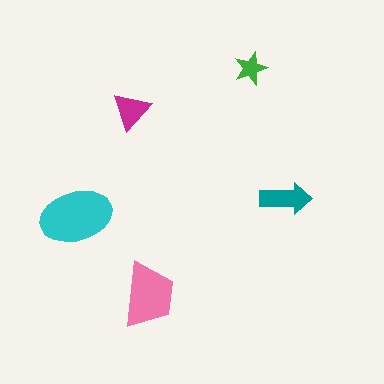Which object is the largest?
The cyan ellipse.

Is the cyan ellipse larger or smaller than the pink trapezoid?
Larger.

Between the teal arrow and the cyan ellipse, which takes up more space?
The cyan ellipse.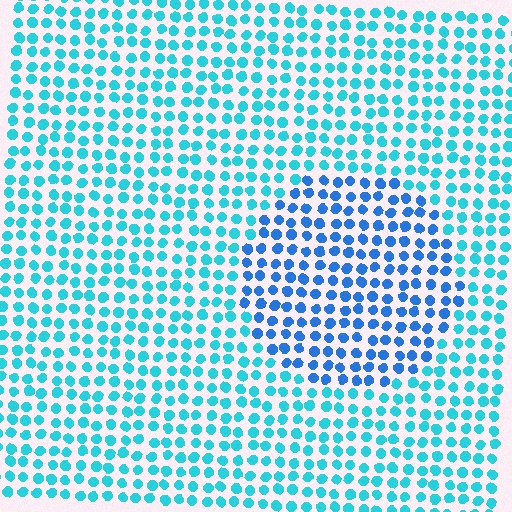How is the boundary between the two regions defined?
The boundary is defined purely by a slight shift in hue (about 30 degrees). Spacing, size, and orientation are identical on both sides.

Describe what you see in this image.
The image is filled with small cyan elements in a uniform arrangement. A circle-shaped region is visible where the elements are tinted to a slightly different hue, forming a subtle color boundary.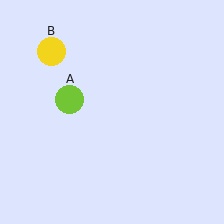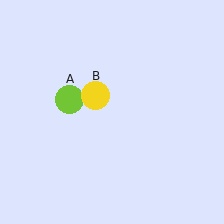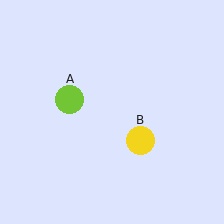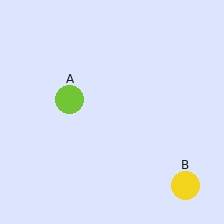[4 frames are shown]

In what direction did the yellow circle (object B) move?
The yellow circle (object B) moved down and to the right.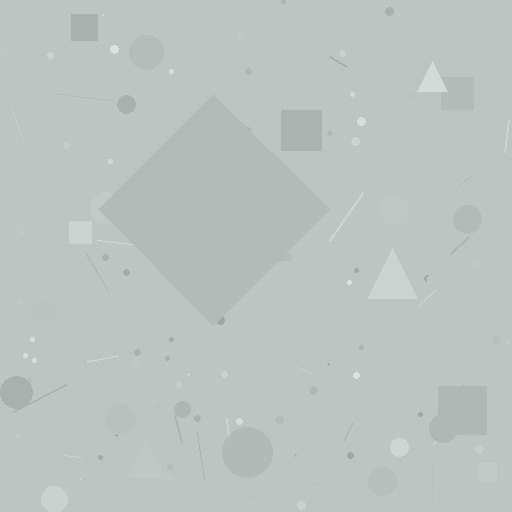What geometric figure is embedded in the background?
A diamond is embedded in the background.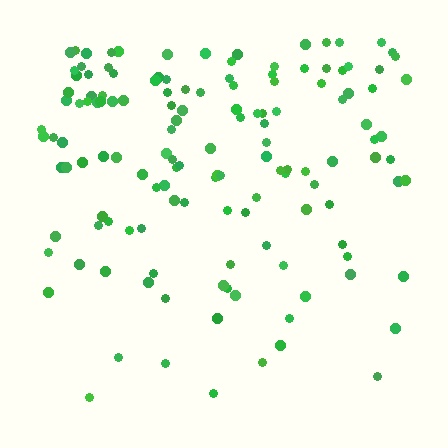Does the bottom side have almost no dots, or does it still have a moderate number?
Still a moderate number, just noticeably fewer than the top.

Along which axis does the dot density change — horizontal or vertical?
Vertical.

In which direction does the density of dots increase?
From bottom to top, with the top side densest.